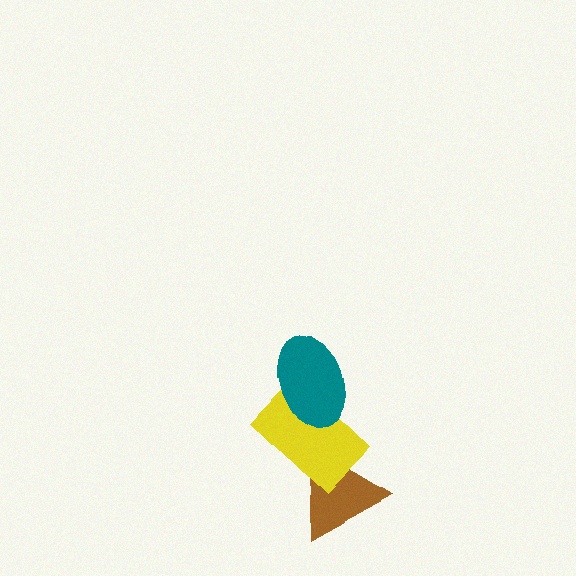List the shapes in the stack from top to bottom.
From top to bottom: the teal ellipse, the yellow rectangle, the brown triangle.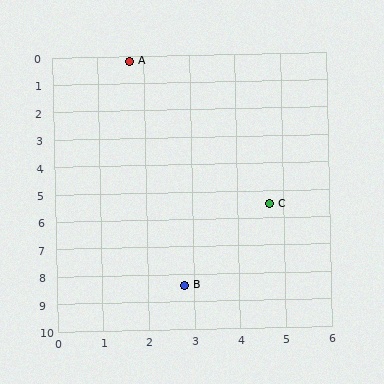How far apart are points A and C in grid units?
Points A and C are about 6.1 grid units apart.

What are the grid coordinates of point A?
Point A is at approximately (1.7, 0.2).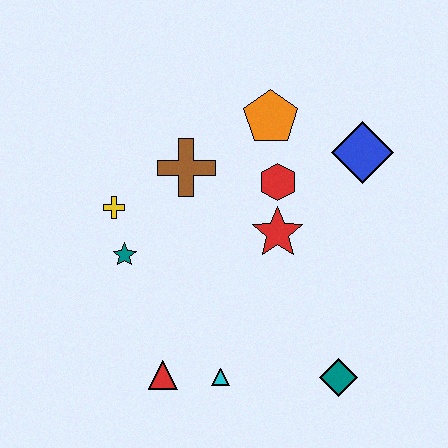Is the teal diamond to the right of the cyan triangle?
Yes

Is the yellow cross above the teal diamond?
Yes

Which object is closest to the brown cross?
The yellow cross is closest to the brown cross.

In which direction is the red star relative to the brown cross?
The red star is to the right of the brown cross.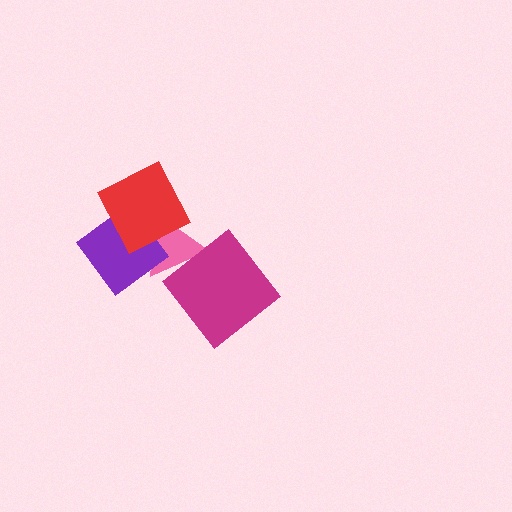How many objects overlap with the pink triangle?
3 objects overlap with the pink triangle.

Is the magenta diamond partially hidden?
No, no other shape covers it.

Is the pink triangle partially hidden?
Yes, it is partially covered by another shape.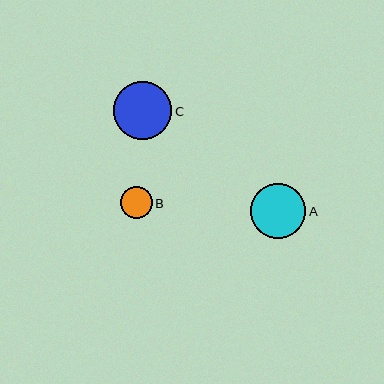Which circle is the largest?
Circle C is the largest with a size of approximately 58 pixels.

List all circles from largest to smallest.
From largest to smallest: C, A, B.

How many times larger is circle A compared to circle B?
Circle A is approximately 1.7 times the size of circle B.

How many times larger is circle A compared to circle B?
Circle A is approximately 1.7 times the size of circle B.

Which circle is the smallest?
Circle B is the smallest with a size of approximately 32 pixels.